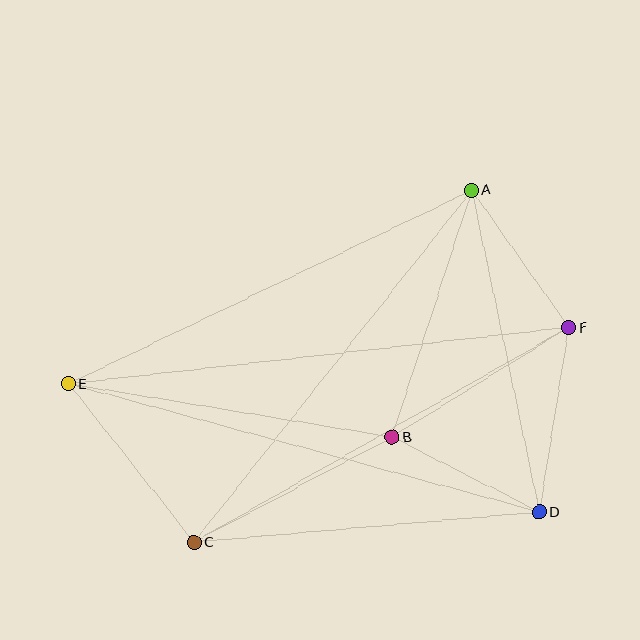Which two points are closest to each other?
Points B and D are closest to each other.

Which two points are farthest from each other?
Points E and F are farthest from each other.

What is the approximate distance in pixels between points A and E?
The distance between A and E is approximately 448 pixels.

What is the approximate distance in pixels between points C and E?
The distance between C and E is approximately 202 pixels.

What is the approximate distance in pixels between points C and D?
The distance between C and D is approximately 347 pixels.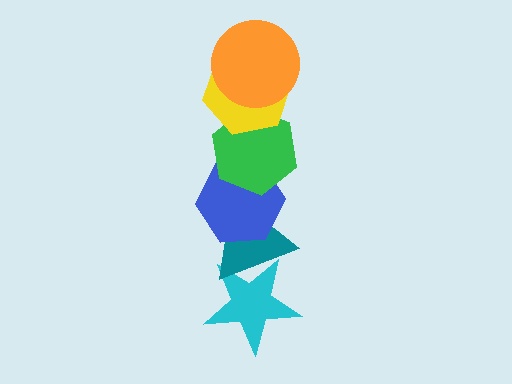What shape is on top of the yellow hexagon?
The orange circle is on top of the yellow hexagon.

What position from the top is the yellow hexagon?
The yellow hexagon is 2nd from the top.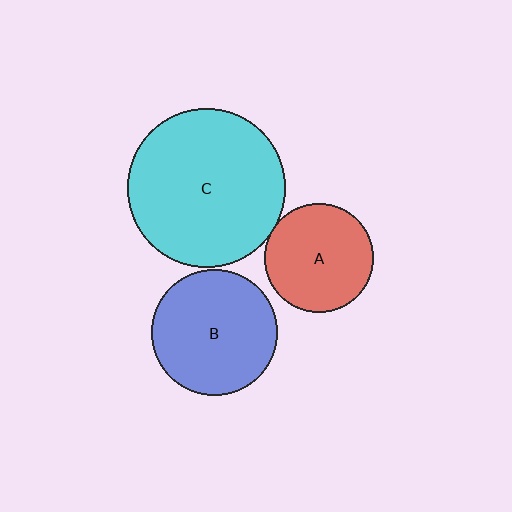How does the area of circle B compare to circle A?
Approximately 1.3 times.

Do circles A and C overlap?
Yes.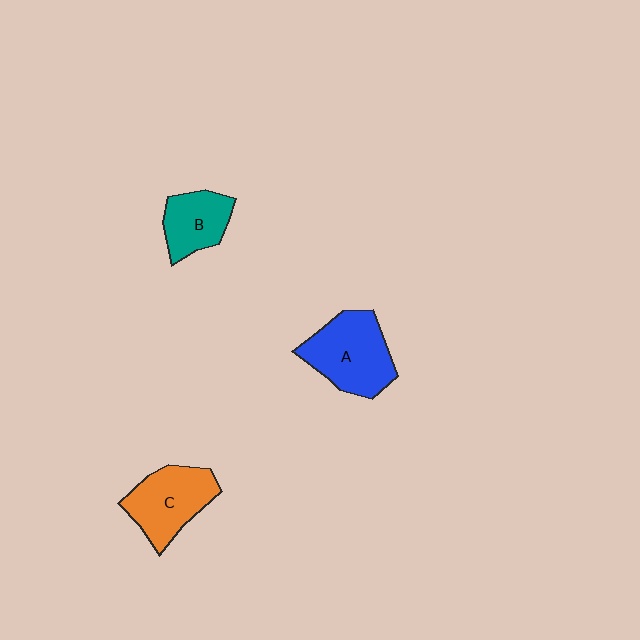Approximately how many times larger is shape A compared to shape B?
Approximately 1.5 times.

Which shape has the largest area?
Shape A (blue).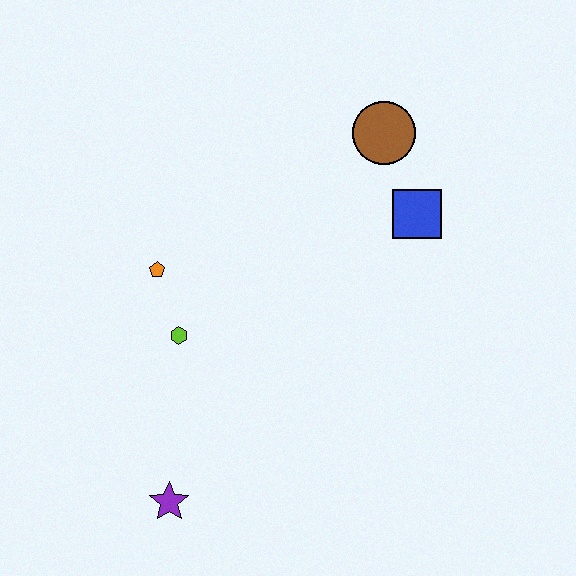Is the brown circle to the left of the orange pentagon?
No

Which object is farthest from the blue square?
The purple star is farthest from the blue square.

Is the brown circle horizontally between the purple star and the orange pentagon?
No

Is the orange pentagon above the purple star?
Yes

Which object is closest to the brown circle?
The blue square is closest to the brown circle.